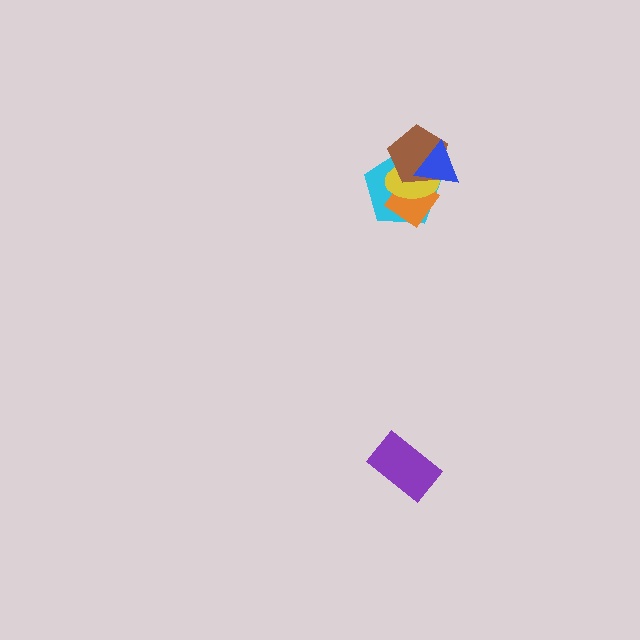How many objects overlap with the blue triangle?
4 objects overlap with the blue triangle.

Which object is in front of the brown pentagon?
The blue triangle is in front of the brown pentagon.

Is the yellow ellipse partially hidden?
Yes, it is partially covered by another shape.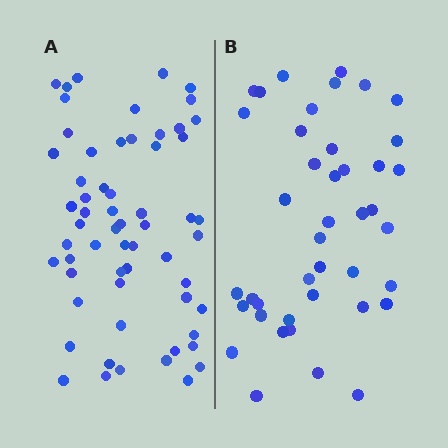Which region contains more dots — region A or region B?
Region A (the left region) has more dots.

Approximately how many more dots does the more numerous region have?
Region A has approximately 20 more dots than region B.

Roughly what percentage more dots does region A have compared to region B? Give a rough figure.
About 45% more.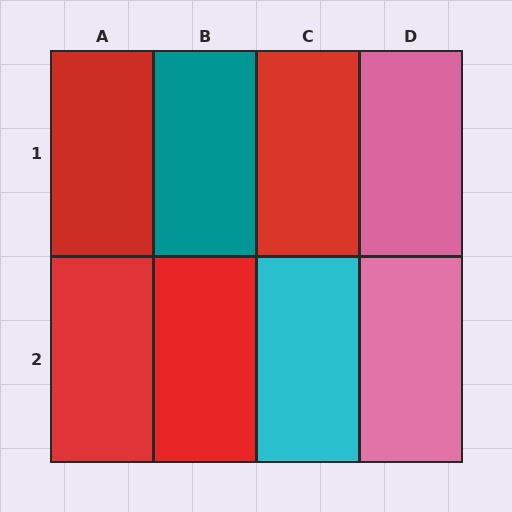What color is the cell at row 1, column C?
Red.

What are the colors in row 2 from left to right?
Red, red, cyan, pink.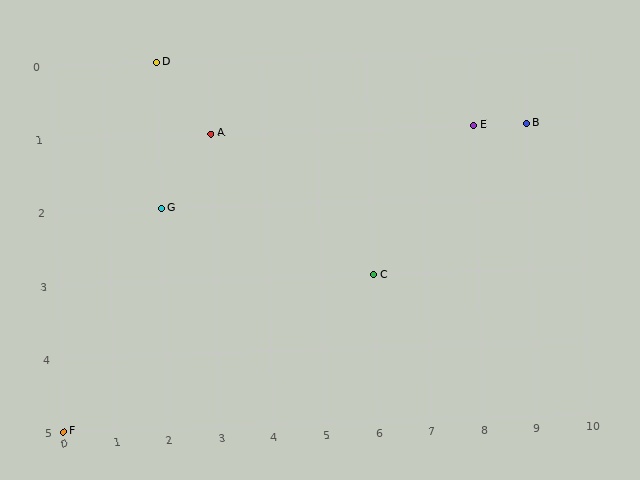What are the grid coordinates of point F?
Point F is at grid coordinates (0, 5).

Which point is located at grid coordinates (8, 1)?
Point E is at (8, 1).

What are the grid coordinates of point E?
Point E is at grid coordinates (8, 1).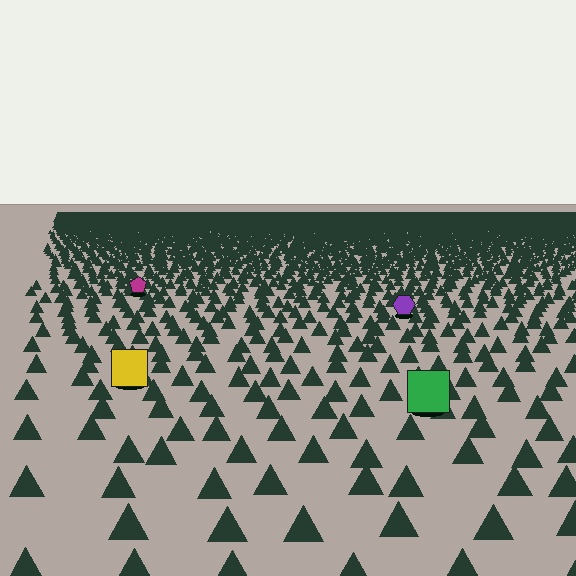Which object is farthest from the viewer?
The magenta pentagon is farthest from the viewer. It appears smaller and the ground texture around it is denser.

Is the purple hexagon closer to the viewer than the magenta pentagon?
Yes. The purple hexagon is closer — you can tell from the texture gradient: the ground texture is coarser near it.